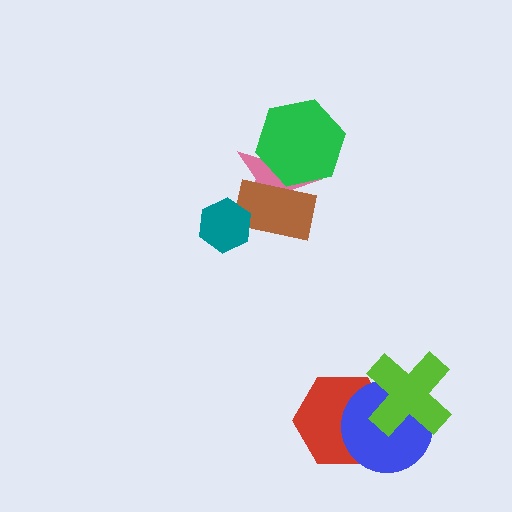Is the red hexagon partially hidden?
Yes, it is partially covered by another shape.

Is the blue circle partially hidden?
Yes, it is partially covered by another shape.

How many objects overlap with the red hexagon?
2 objects overlap with the red hexagon.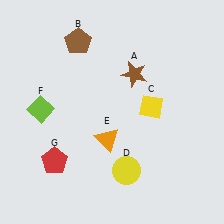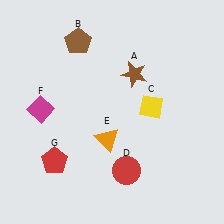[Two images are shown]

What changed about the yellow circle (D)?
In Image 1, D is yellow. In Image 2, it changed to red.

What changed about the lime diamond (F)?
In Image 1, F is lime. In Image 2, it changed to magenta.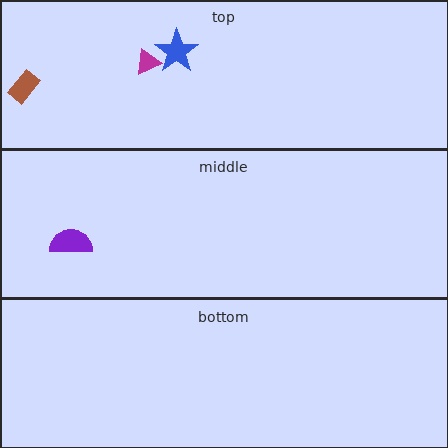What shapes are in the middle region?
The purple semicircle.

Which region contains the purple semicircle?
The middle region.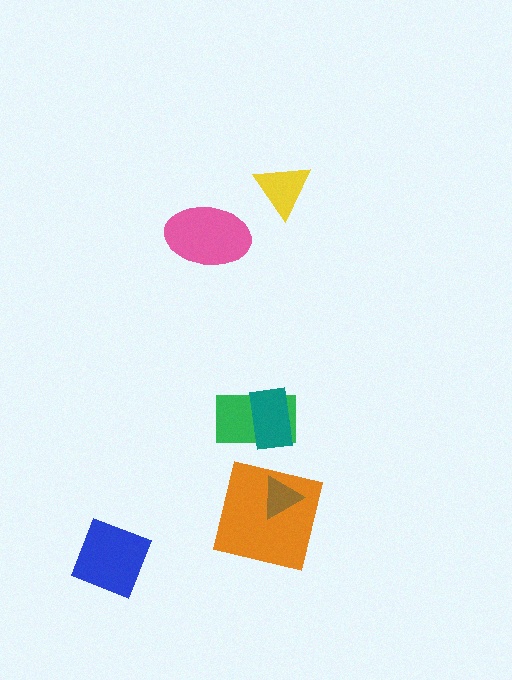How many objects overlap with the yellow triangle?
0 objects overlap with the yellow triangle.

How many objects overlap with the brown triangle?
1 object overlaps with the brown triangle.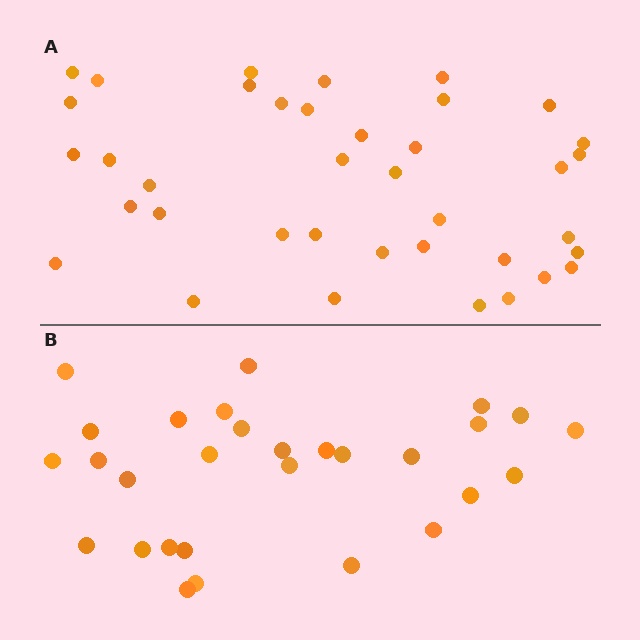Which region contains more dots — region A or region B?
Region A (the top region) has more dots.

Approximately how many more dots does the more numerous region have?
Region A has roughly 8 or so more dots than region B.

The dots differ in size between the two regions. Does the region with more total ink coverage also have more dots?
No. Region B has more total ink coverage because its dots are larger, but region A actually contains more individual dots. Total area can be misleading — the number of items is what matters here.